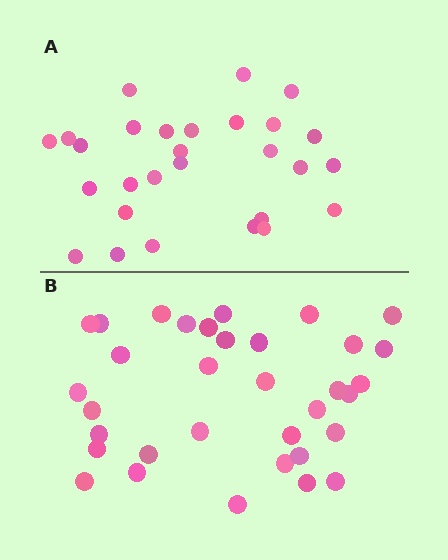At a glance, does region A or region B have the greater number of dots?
Region B (the bottom region) has more dots.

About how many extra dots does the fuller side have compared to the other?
Region B has about 6 more dots than region A.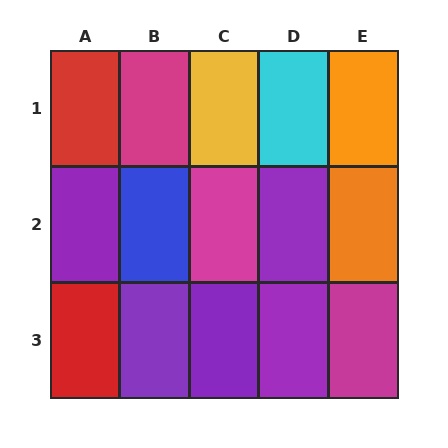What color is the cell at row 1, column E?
Orange.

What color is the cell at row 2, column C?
Magenta.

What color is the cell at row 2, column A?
Purple.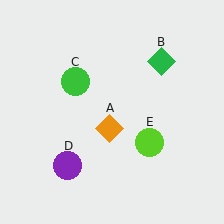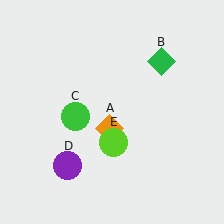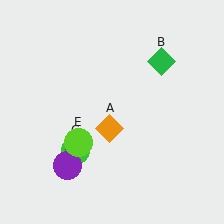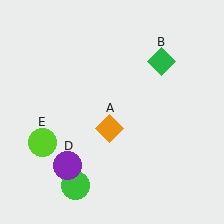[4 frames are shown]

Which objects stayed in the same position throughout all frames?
Orange diamond (object A) and green diamond (object B) and purple circle (object D) remained stationary.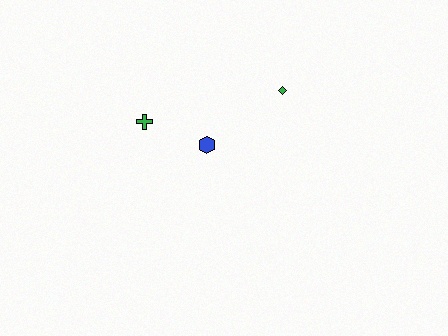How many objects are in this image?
There are 3 objects.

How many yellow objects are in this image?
There are no yellow objects.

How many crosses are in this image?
There is 1 cross.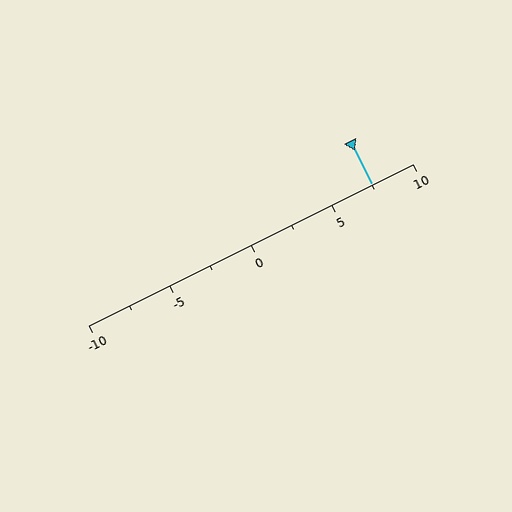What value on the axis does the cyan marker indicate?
The marker indicates approximately 7.5.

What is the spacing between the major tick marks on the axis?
The major ticks are spaced 5 apart.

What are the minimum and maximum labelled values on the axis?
The axis runs from -10 to 10.